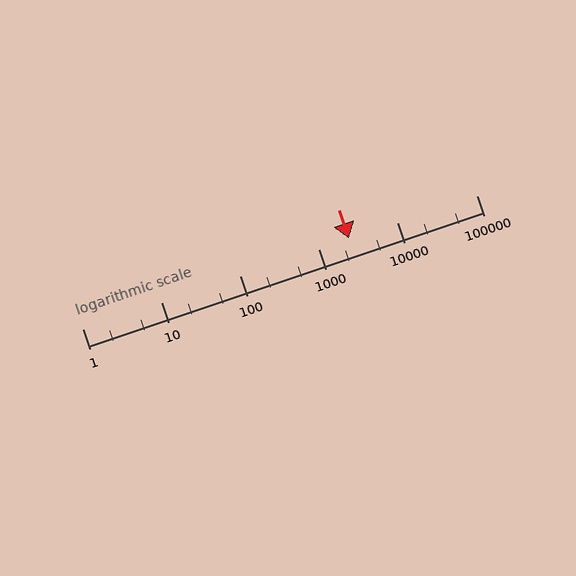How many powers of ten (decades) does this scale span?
The scale spans 5 decades, from 1 to 100000.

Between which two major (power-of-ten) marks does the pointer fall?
The pointer is between 1000 and 10000.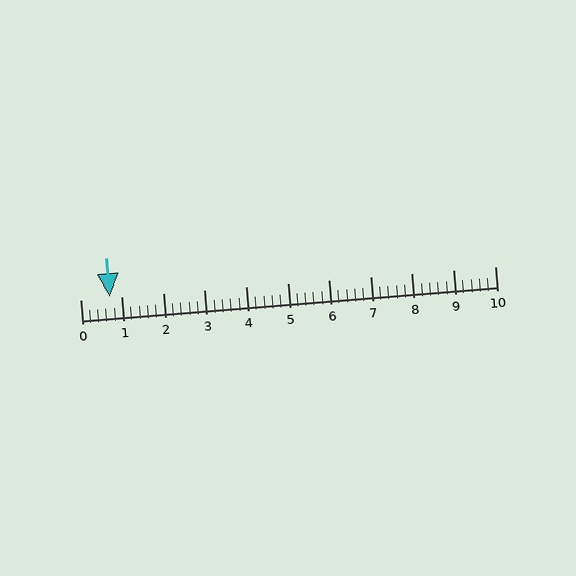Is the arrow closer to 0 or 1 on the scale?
The arrow is closer to 1.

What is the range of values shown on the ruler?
The ruler shows values from 0 to 10.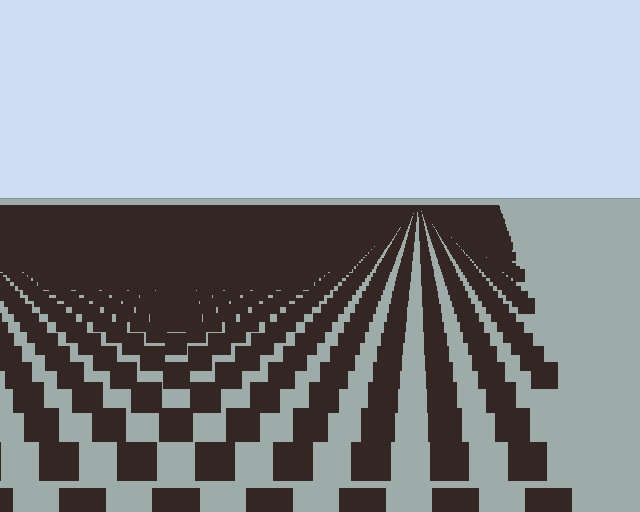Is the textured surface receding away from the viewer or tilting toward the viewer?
The surface is receding away from the viewer. Texture elements get smaller and denser toward the top.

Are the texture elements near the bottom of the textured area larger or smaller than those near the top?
Larger. Near the bottom, elements are closer to the viewer and appear at a bigger on-screen size.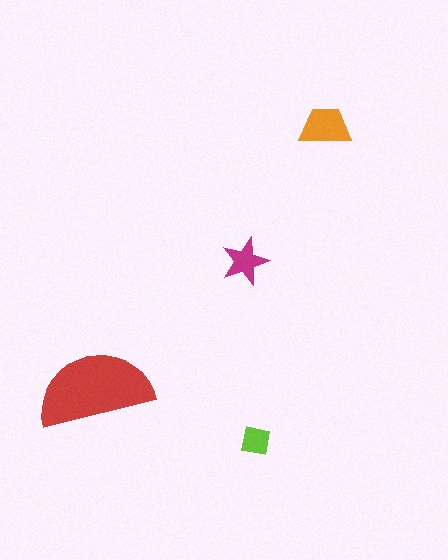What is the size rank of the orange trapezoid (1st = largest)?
2nd.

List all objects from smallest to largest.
The lime square, the magenta star, the orange trapezoid, the red semicircle.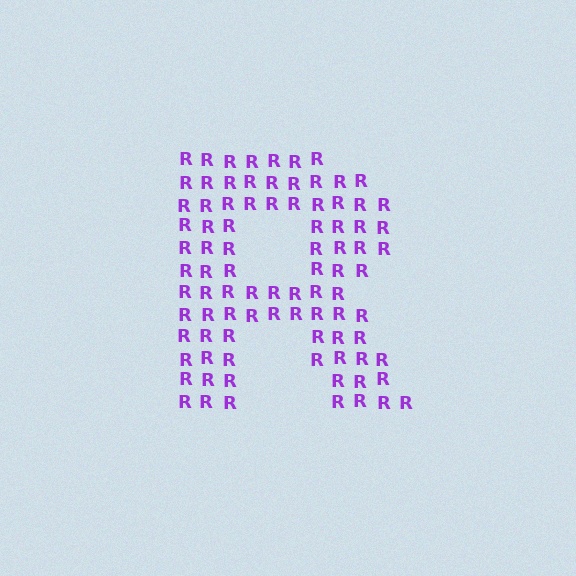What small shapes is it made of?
It is made of small letter R's.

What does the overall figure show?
The overall figure shows the letter R.